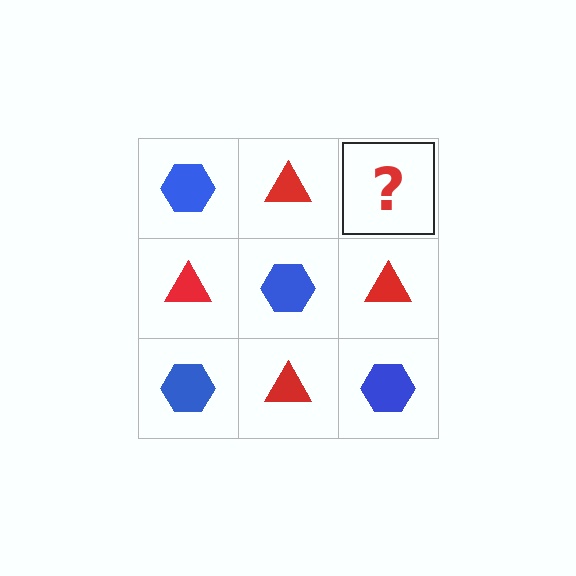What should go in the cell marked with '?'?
The missing cell should contain a blue hexagon.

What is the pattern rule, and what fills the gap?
The rule is that it alternates blue hexagon and red triangle in a checkerboard pattern. The gap should be filled with a blue hexagon.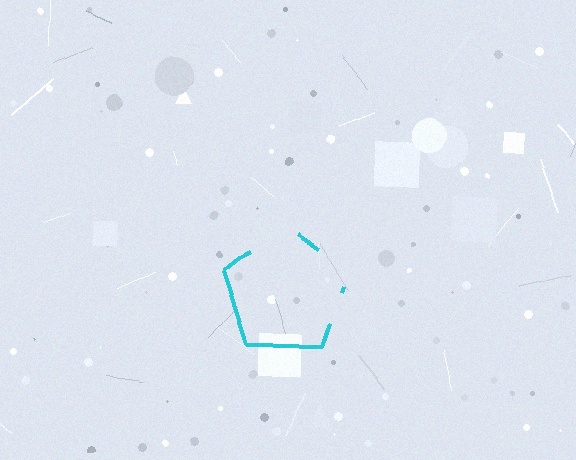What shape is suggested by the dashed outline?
The dashed outline suggests a pentagon.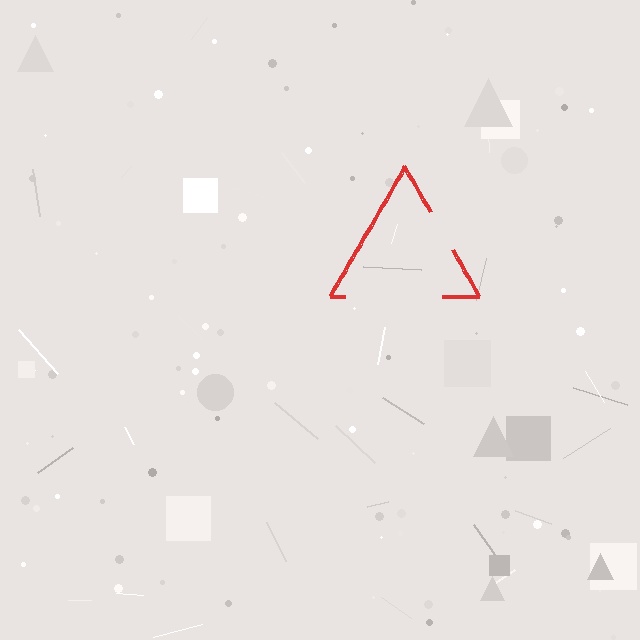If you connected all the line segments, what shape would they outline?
They would outline a triangle.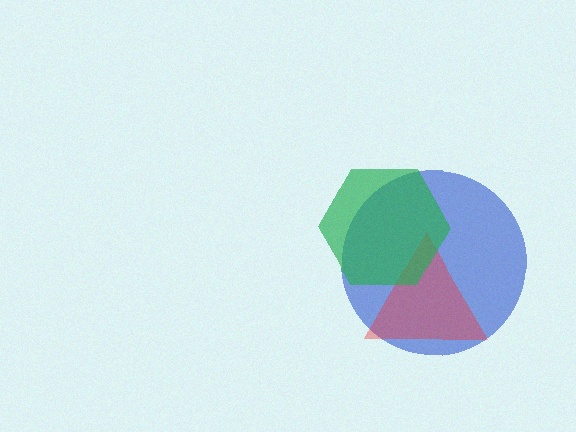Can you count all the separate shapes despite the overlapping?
Yes, there are 3 separate shapes.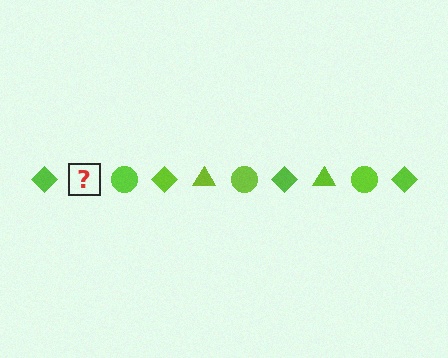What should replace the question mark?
The question mark should be replaced with a lime triangle.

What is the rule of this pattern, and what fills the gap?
The rule is that the pattern cycles through diamond, triangle, circle shapes in lime. The gap should be filled with a lime triangle.